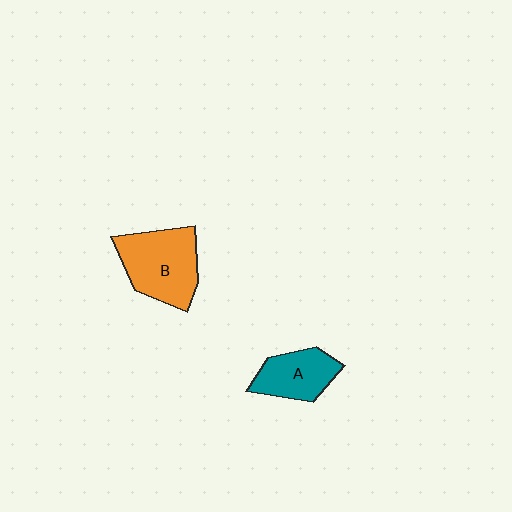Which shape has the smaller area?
Shape A (teal).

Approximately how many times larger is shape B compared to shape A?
Approximately 1.5 times.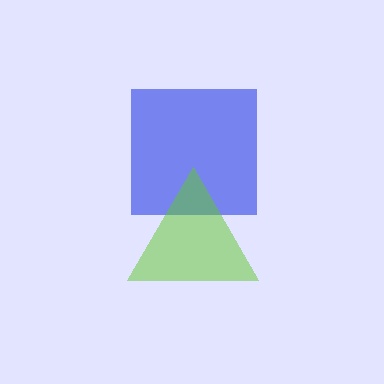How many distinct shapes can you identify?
There are 2 distinct shapes: a blue square, a lime triangle.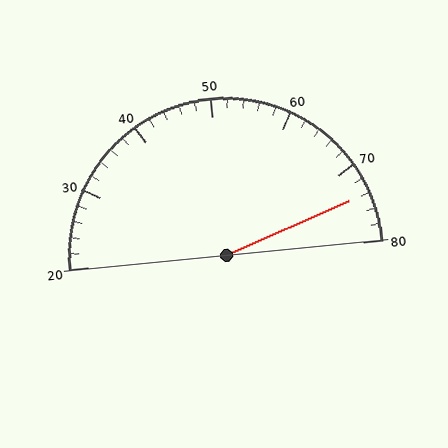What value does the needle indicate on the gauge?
The needle indicates approximately 74.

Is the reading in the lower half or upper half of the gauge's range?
The reading is in the upper half of the range (20 to 80).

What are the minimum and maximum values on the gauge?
The gauge ranges from 20 to 80.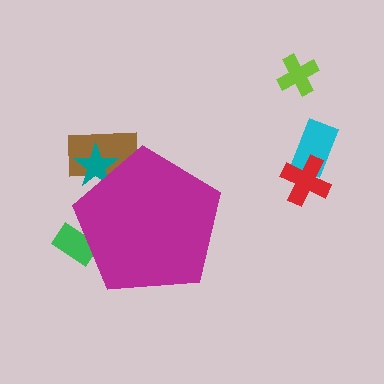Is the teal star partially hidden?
Yes, the teal star is partially hidden behind the magenta pentagon.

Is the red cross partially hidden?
No, the red cross is fully visible.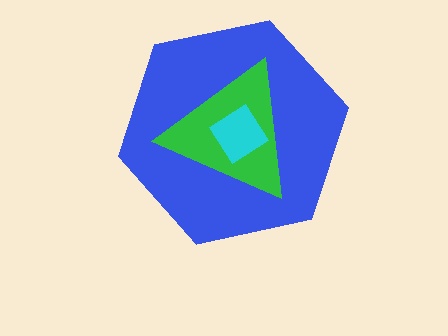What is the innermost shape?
The cyan diamond.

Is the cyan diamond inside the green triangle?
Yes.